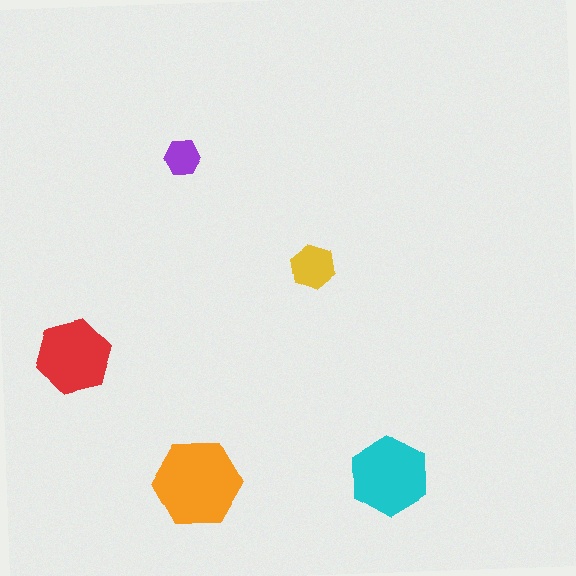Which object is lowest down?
The orange hexagon is bottommost.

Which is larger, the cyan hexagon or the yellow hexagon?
The cyan one.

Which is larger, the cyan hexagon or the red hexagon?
The cyan one.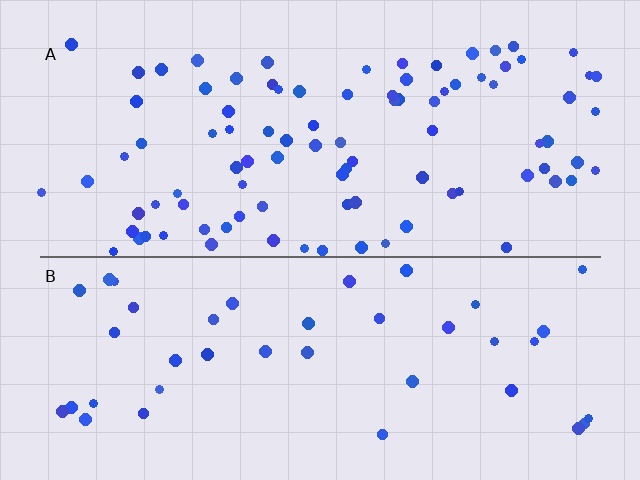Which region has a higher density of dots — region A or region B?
A (the top).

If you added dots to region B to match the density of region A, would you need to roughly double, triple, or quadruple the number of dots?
Approximately double.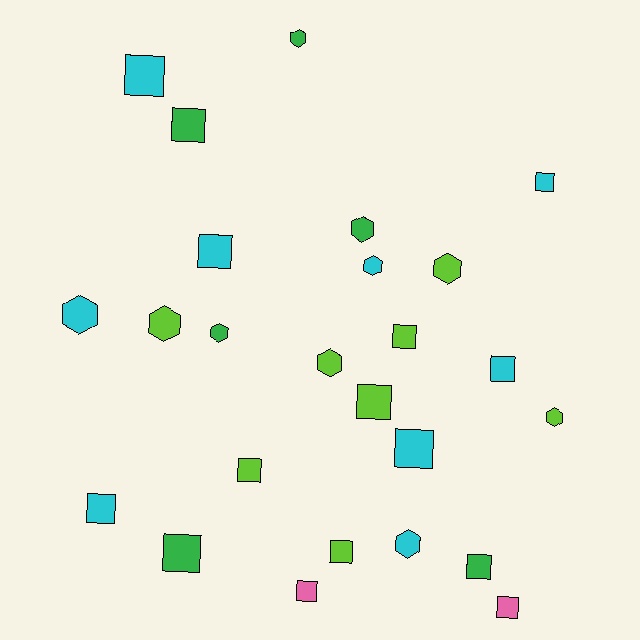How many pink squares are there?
There are 2 pink squares.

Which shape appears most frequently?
Square, with 15 objects.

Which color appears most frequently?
Cyan, with 9 objects.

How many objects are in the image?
There are 25 objects.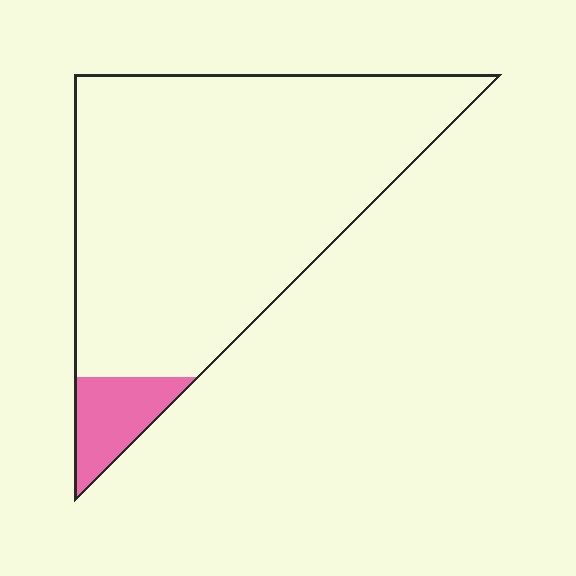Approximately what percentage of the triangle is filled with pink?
Approximately 10%.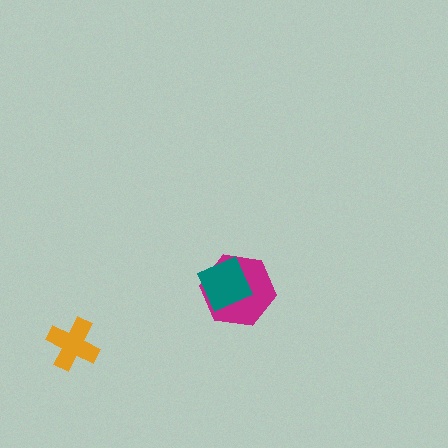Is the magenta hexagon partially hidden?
Yes, it is partially covered by another shape.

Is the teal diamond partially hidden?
No, no other shape covers it.